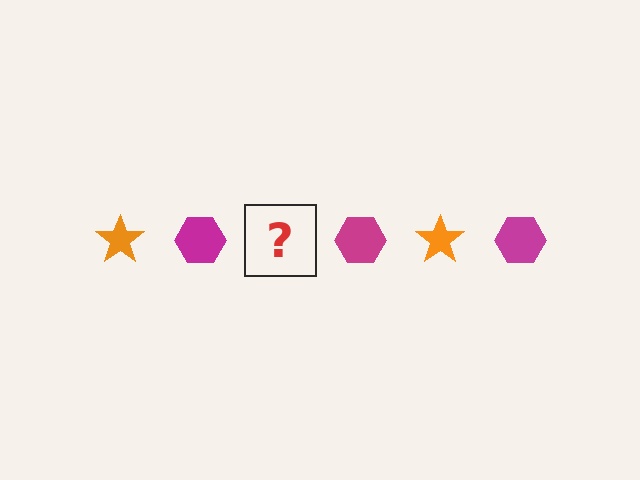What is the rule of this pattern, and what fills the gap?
The rule is that the pattern alternates between orange star and magenta hexagon. The gap should be filled with an orange star.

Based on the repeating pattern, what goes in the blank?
The blank should be an orange star.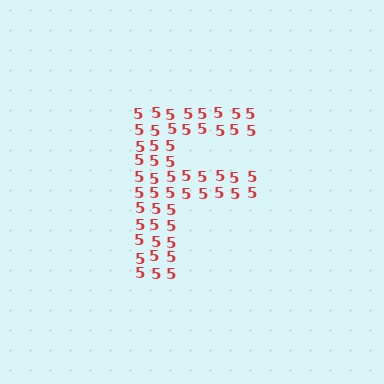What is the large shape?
The large shape is the letter F.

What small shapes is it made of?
It is made of small digit 5's.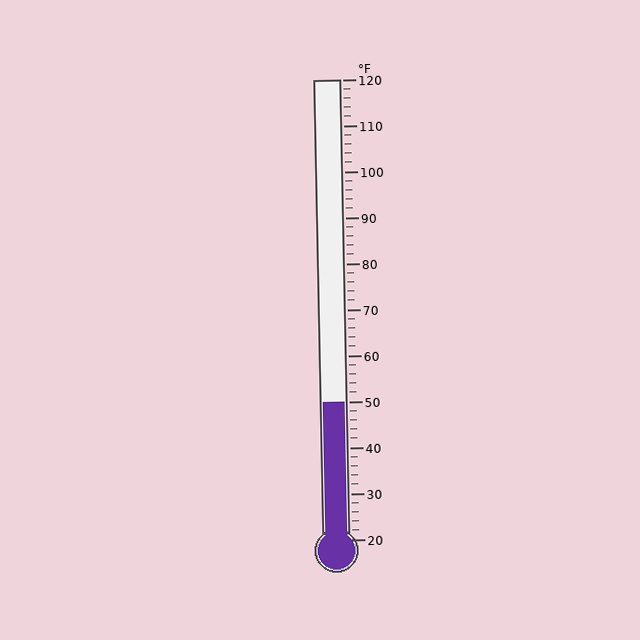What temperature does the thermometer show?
The thermometer shows approximately 50°F.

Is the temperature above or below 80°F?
The temperature is below 80°F.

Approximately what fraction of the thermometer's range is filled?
The thermometer is filled to approximately 30% of its range.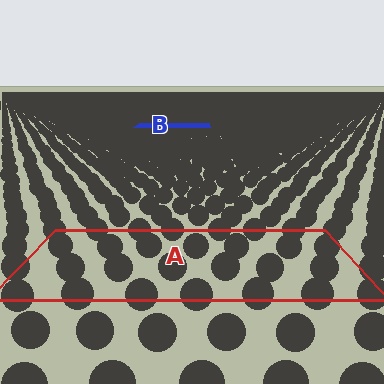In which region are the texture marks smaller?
The texture marks are smaller in region B, because it is farther away.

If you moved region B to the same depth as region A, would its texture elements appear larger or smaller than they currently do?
They would appear larger. At a closer depth, the same texture elements are projected at a bigger on-screen size.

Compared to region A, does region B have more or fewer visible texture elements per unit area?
Region B has more texture elements per unit area — they are packed more densely because it is farther away.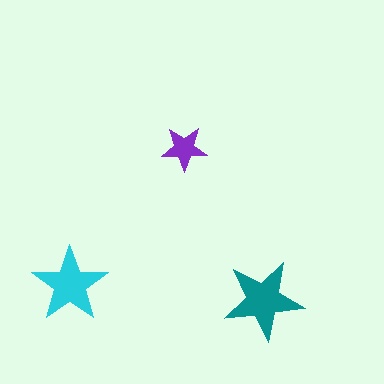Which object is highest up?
The purple star is topmost.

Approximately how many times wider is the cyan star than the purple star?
About 1.5 times wider.